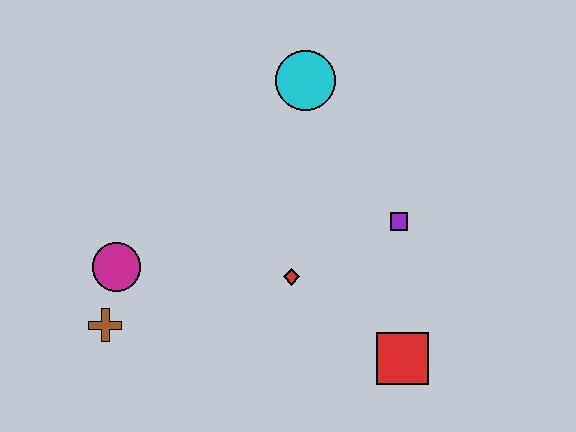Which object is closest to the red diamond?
The purple square is closest to the red diamond.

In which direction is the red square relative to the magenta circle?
The red square is to the right of the magenta circle.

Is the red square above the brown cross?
No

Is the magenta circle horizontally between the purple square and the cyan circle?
No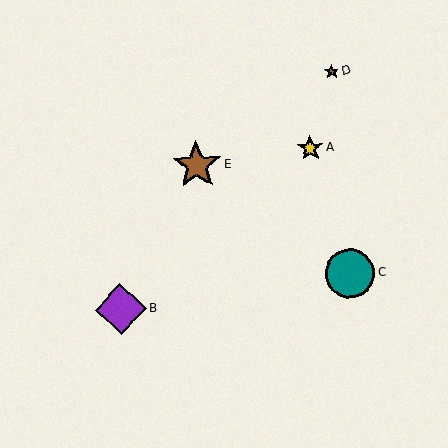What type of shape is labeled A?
Shape A is a yellow star.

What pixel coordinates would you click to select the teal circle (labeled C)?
Click at (350, 274) to select the teal circle C.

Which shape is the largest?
The purple diamond (labeled B) is the largest.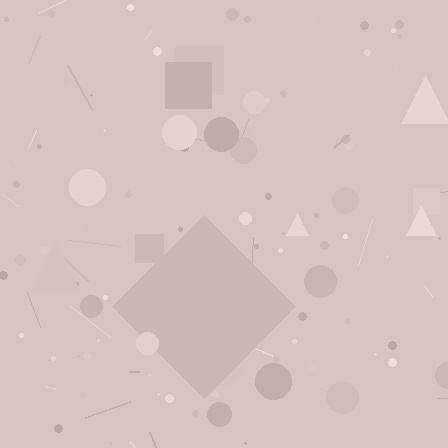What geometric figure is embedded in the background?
A diamond is embedded in the background.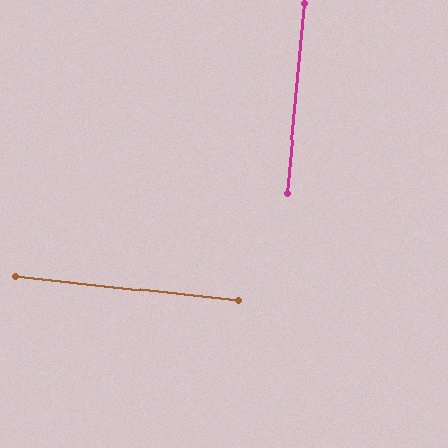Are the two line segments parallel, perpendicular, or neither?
Perpendicular — they meet at approximately 89°.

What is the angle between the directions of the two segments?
Approximately 89 degrees.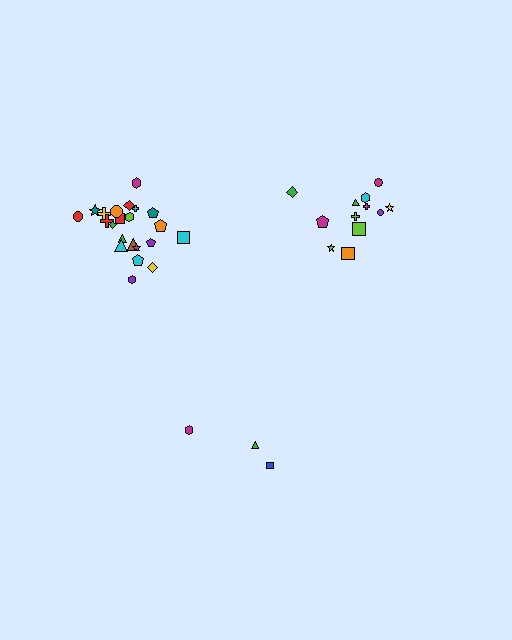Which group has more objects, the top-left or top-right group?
The top-left group.